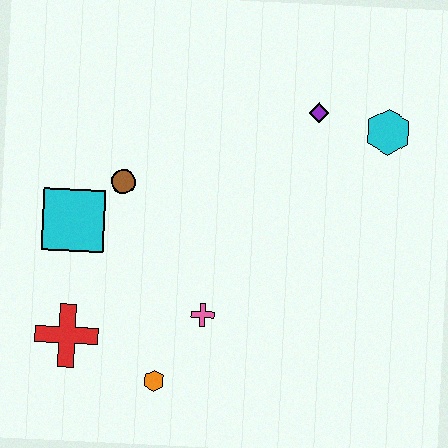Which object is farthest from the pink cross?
The cyan hexagon is farthest from the pink cross.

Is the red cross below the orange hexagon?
No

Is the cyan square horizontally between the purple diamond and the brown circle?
No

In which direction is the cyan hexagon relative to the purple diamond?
The cyan hexagon is to the right of the purple diamond.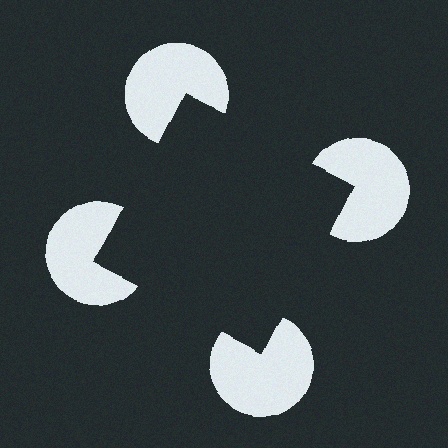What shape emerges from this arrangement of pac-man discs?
An illusory square — its edges are inferred from the aligned wedge cuts in the pac-man discs, not physically drawn.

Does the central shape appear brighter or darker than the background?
It typically appears slightly darker than the background, even though no actual brightness change is drawn.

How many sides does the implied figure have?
4 sides.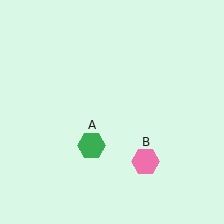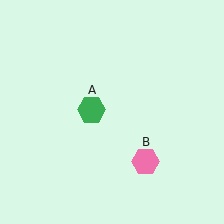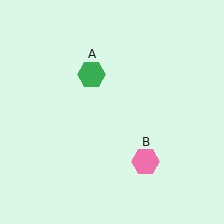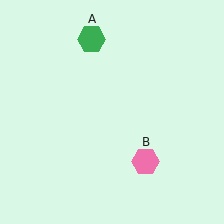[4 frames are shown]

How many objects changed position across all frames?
1 object changed position: green hexagon (object A).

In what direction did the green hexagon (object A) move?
The green hexagon (object A) moved up.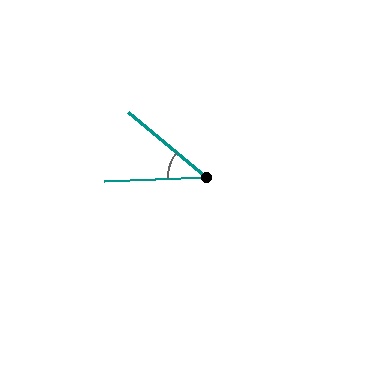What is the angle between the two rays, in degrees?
Approximately 42 degrees.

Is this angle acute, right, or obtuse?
It is acute.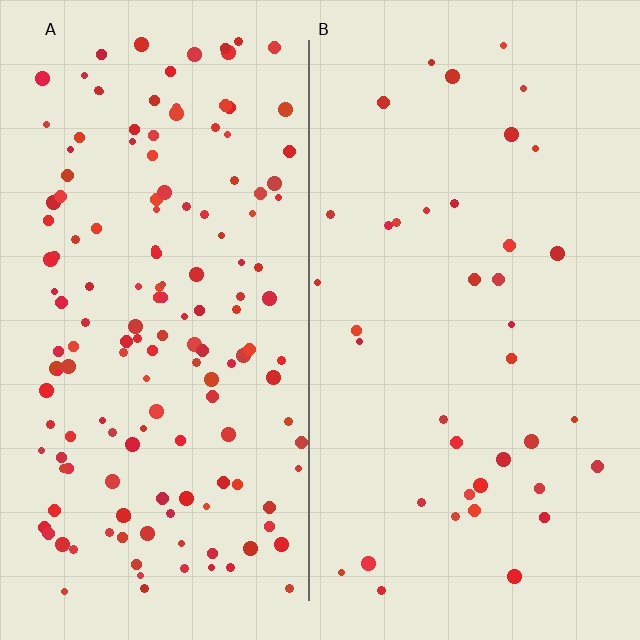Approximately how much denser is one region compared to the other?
Approximately 3.9× — region A over region B.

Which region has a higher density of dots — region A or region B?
A (the left).